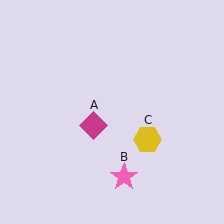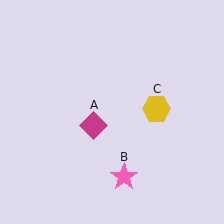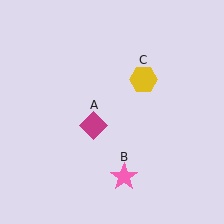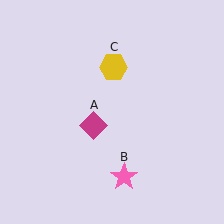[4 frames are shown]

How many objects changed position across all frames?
1 object changed position: yellow hexagon (object C).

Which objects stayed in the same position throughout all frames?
Magenta diamond (object A) and pink star (object B) remained stationary.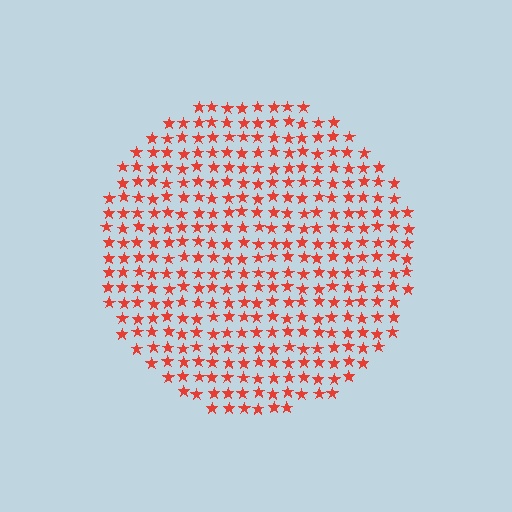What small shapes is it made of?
It is made of small stars.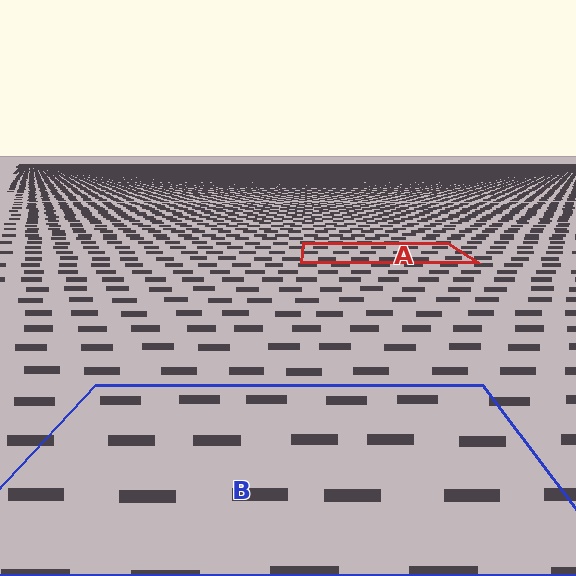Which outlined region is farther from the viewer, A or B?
Region A is farther from the viewer — the texture elements inside it appear smaller and more densely packed.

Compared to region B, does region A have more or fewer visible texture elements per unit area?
Region A has more texture elements per unit area — they are packed more densely because it is farther away.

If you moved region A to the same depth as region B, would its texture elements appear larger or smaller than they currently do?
They would appear larger. At a closer depth, the same texture elements are projected at a bigger on-screen size.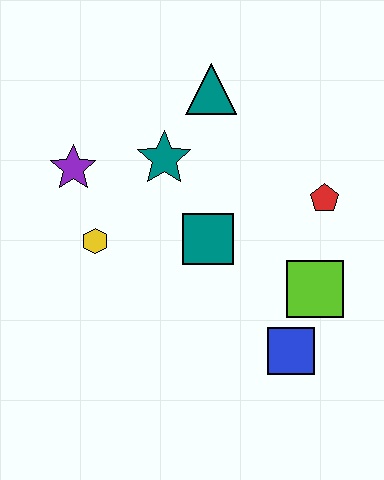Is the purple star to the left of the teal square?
Yes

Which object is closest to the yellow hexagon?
The purple star is closest to the yellow hexagon.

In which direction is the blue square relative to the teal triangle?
The blue square is below the teal triangle.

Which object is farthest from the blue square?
The purple star is farthest from the blue square.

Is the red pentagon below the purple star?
Yes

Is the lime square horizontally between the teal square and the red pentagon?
Yes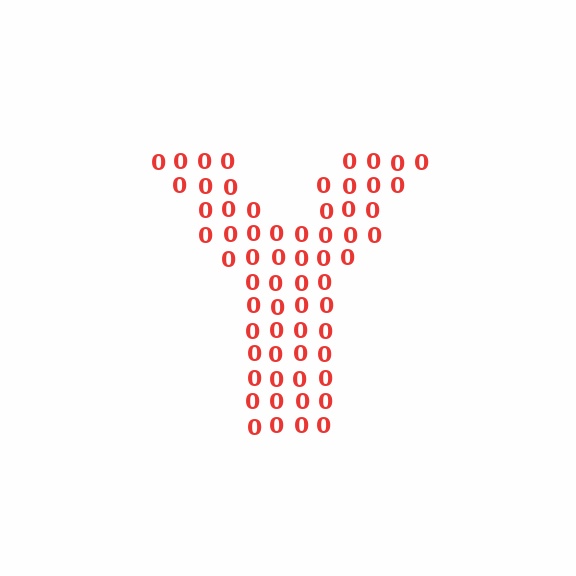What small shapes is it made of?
It is made of small digit 0's.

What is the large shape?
The large shape is the letter Y.